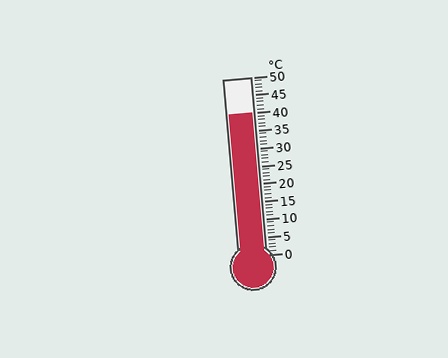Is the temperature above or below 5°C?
The temperature is above 5°C.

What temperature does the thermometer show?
The thermometer shows approximately 40°C.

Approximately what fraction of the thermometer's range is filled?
The thermometer is filled to approximately 80% of its range.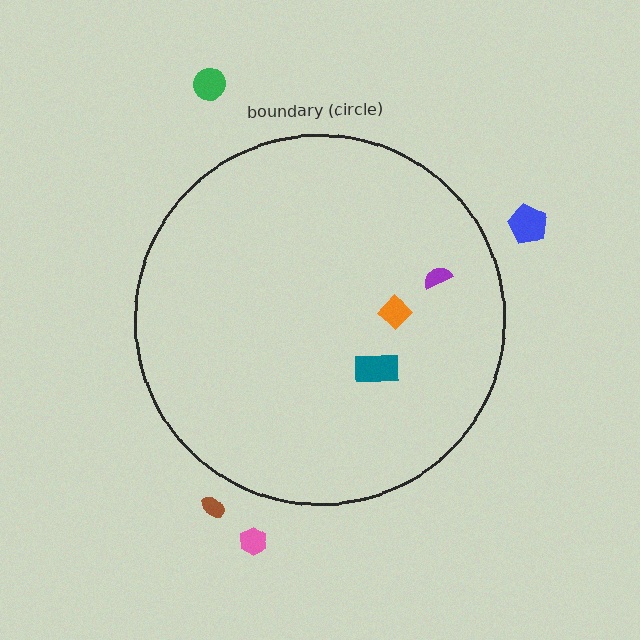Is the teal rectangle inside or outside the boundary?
Inside.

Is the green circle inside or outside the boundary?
Outside.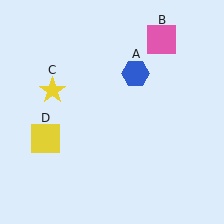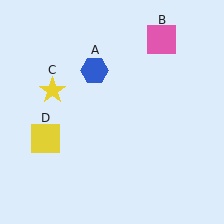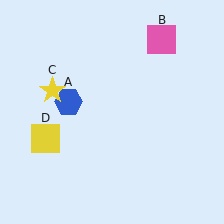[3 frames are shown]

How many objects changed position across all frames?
1 object changed position: blue hexagon (object A).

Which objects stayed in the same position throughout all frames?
Pink square (object B) and yellow star (object C) and yellow square (object D) remained stationary.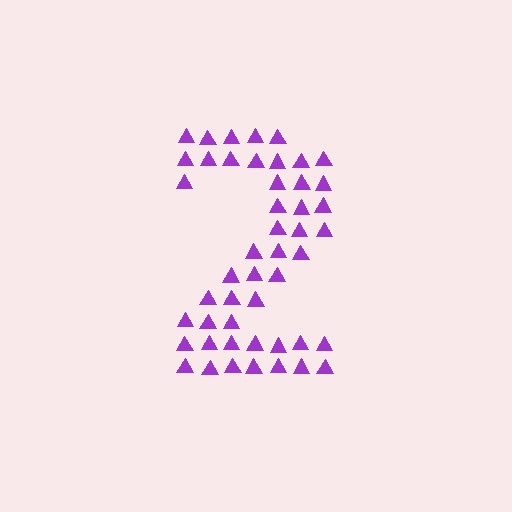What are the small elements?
The small elements are triangles.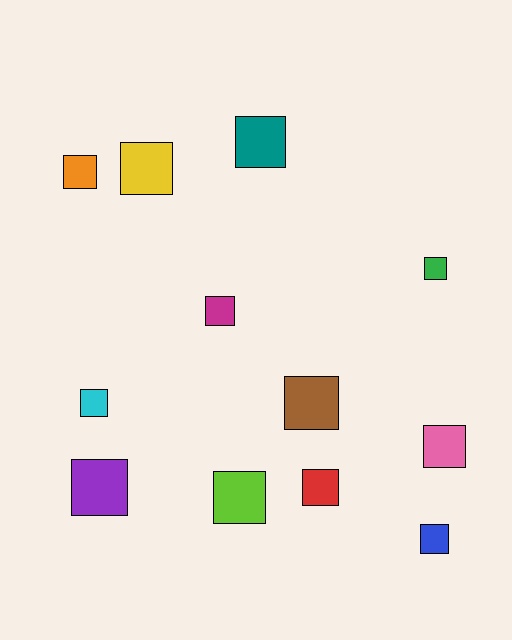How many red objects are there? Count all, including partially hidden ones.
There is 1 red object.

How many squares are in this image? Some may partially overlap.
There are 12 squares.